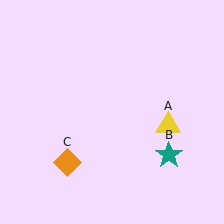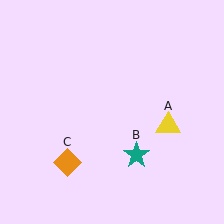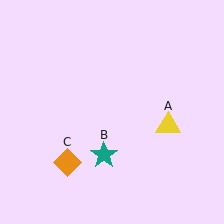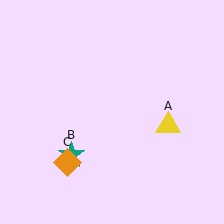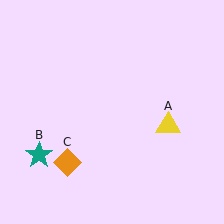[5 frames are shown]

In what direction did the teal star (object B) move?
The teal star (object B) moved left.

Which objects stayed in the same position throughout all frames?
Yellow triangle (object A) and orange diamond (object C) remained stationary.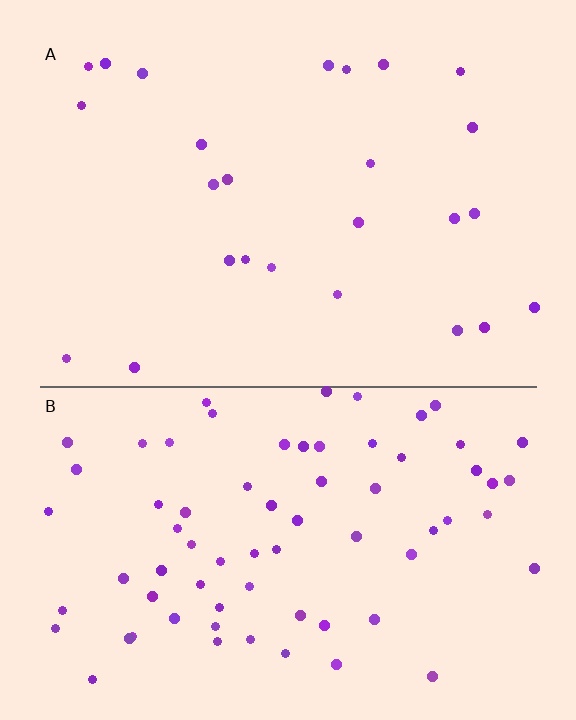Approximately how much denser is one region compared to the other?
Approximately 2.8× — region B over region A.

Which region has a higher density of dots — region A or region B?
B (the bottom).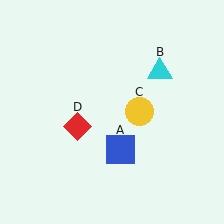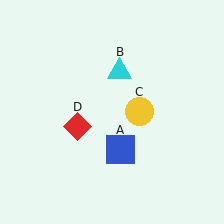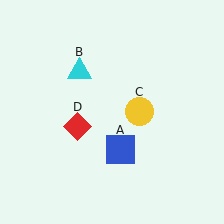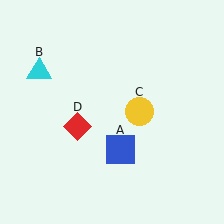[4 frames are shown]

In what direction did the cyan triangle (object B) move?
The cyan triangle (object B) moved left.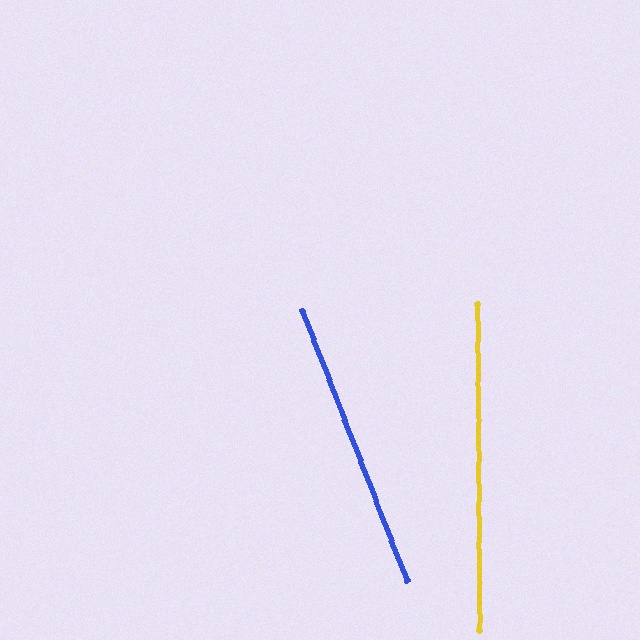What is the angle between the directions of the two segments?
Approximately 21 degrees.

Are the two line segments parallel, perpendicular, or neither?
Neither parallel nor perpendicular — they differ by about 21°.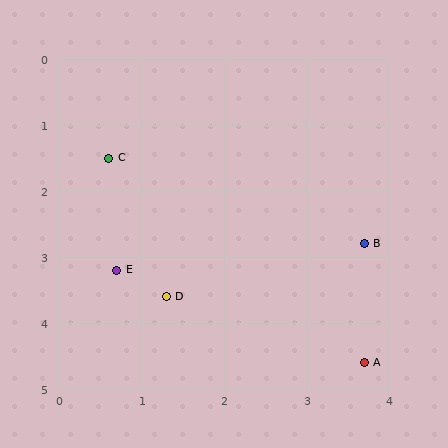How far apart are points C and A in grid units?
Points C and A are about 4.4 grid units apart.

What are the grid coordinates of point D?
Point D is at approximately (1.3, 3.6).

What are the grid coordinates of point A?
Point A is at approximately (3.7, 4.6).